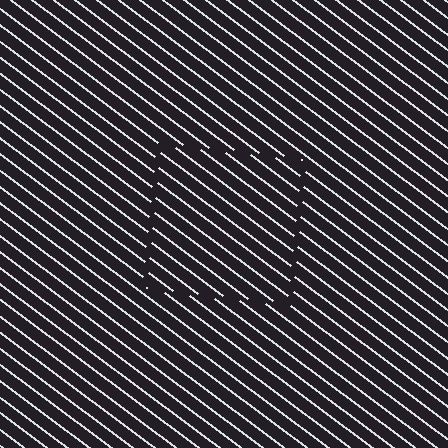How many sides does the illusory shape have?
4 sides — the line-ends trace a square.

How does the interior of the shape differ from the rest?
The interior of the shape contains the same grating, shifted by half a period — the contour is defined by the phase discontinuity where line-ends from the inner and outer gratings abut.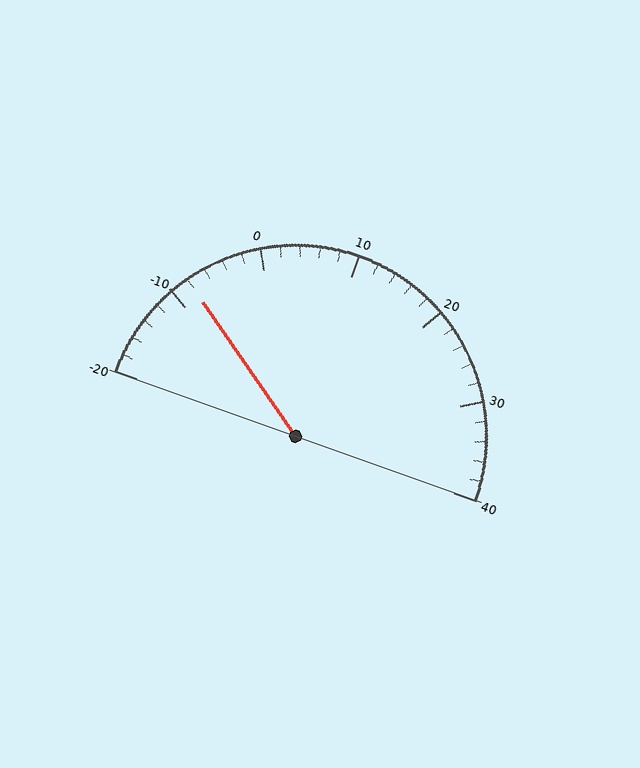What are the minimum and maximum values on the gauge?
The gauge ranges from -20 to 40.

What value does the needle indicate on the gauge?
The needle indicates approximately -8.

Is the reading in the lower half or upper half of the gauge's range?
The reading is in the lower half of the range (-20 to 40).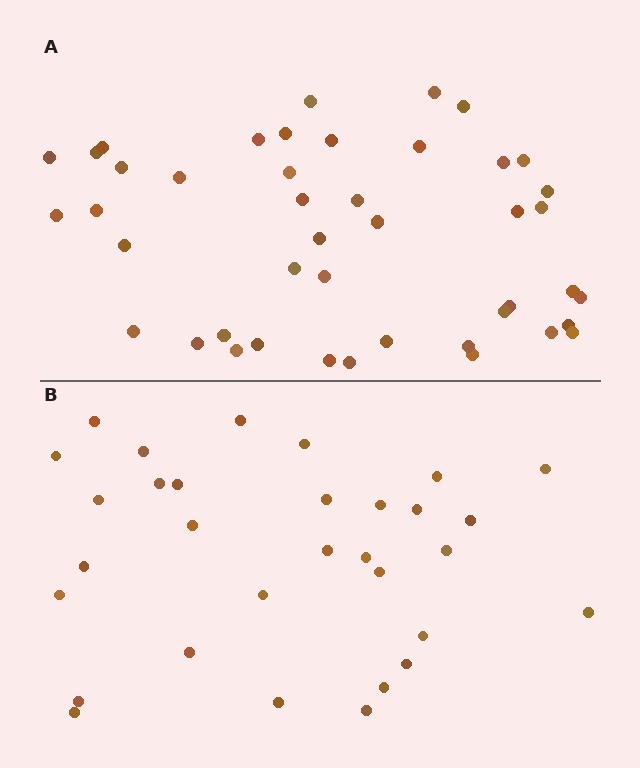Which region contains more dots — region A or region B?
Region A (the top region) has more dots.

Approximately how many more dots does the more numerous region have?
Region A has approximately 15 more dots than region B.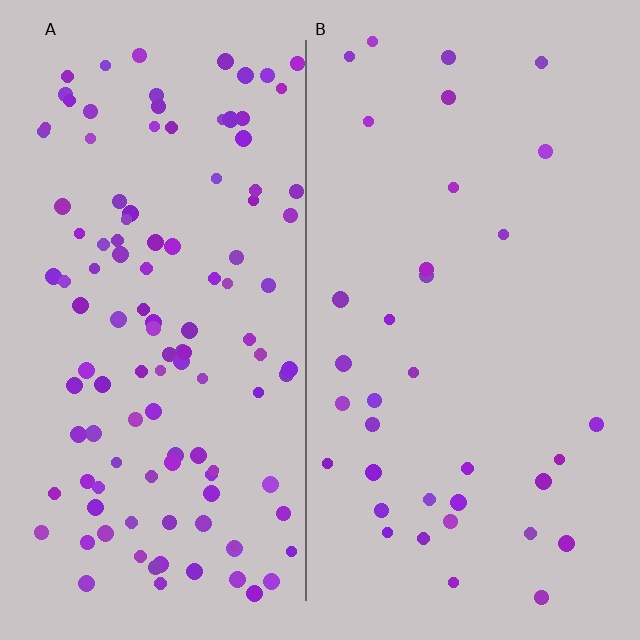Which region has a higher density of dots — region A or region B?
A (the left).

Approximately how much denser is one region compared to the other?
Approximately 3.3× — region A over region B.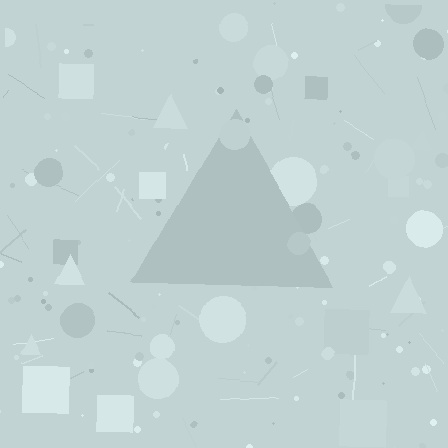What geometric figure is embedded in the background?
A triangle is embedded in the background.